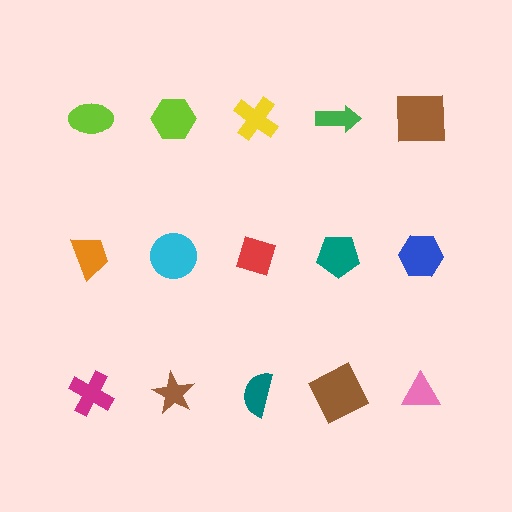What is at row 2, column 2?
A cyan circle.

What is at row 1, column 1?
A lime ellipse.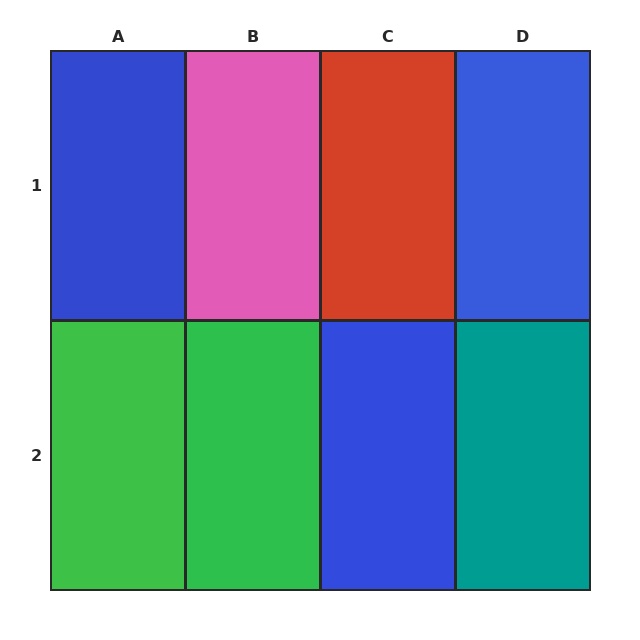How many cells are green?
2 cells are green.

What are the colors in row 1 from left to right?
Blue, pink, red, blue.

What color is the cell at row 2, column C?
Blue.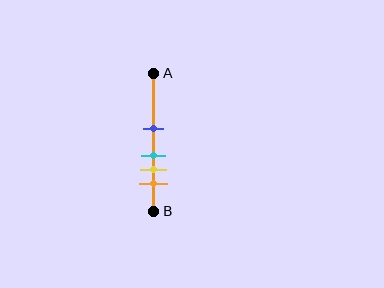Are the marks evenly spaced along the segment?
No, the marks are not evenly spaced.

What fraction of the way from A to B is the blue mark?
The blue mark is approximately 40% (0.4) of the way from A to B.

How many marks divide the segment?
There are 4 marks dividing the segment.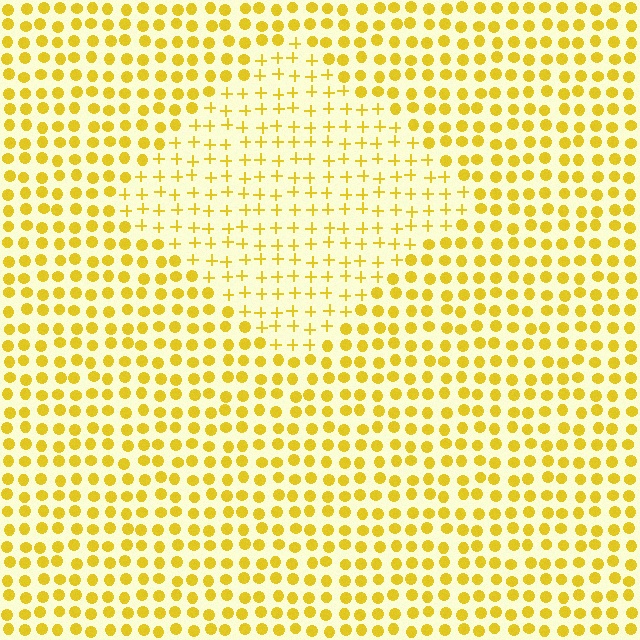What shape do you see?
I see a diamond.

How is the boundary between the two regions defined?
The boundary is defined by a change in element shape: plus signs inside vs. circles outside. All elements share the same color and spacing.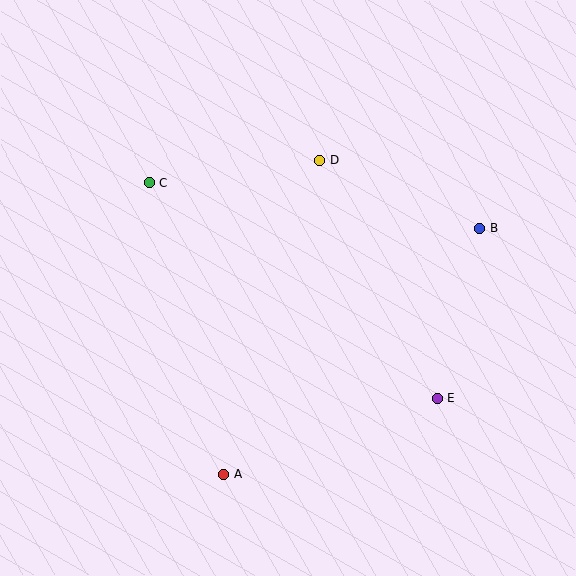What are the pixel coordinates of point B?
Point B is at (480, 228).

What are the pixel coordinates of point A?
Point A is at (224, 474).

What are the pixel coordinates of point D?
Point D is at (320, 160).